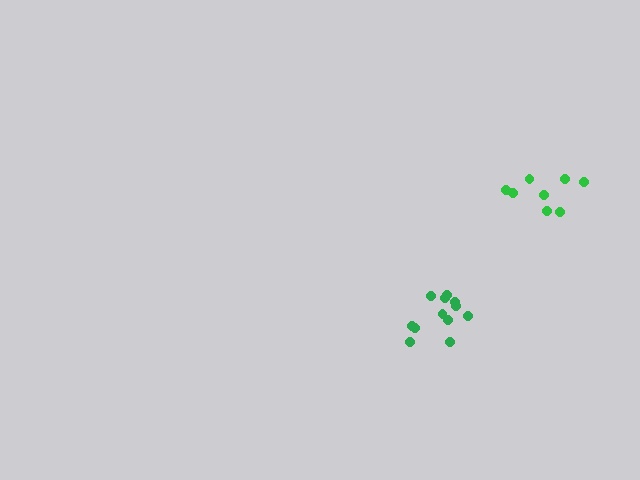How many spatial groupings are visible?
There are 2 spatial groupings.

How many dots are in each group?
Group 1: 8 dots, Group 2: 12 dots (20 total).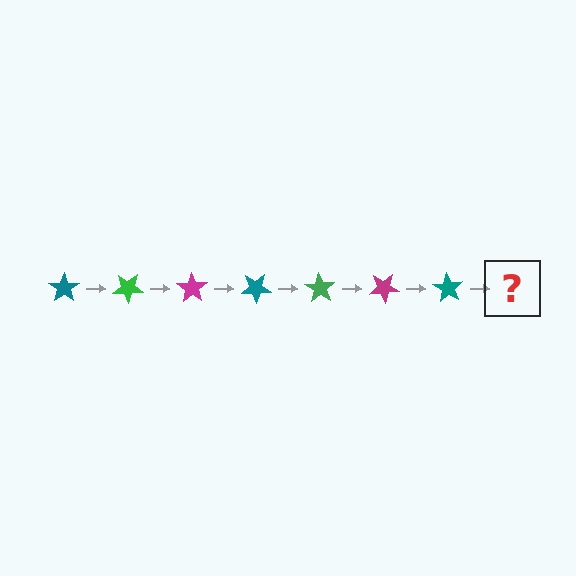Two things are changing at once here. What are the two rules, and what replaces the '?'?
The two rules are that it rotates 35 degrees each step and the color cycles through teal, green, and magenta. The '?' should be a green star, rotated 245 degrees from the start.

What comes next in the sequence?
The next element should be a green star, rotated 245 degrees from the start.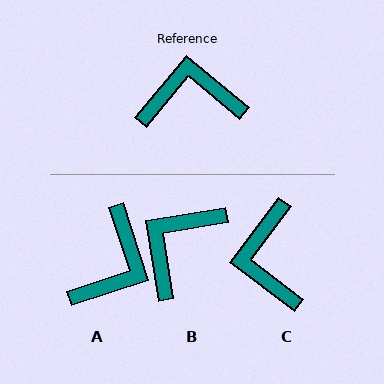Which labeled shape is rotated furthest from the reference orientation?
A, about 122 degrees away.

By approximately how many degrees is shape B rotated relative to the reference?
Approximately 49 degrees counter-clockwise.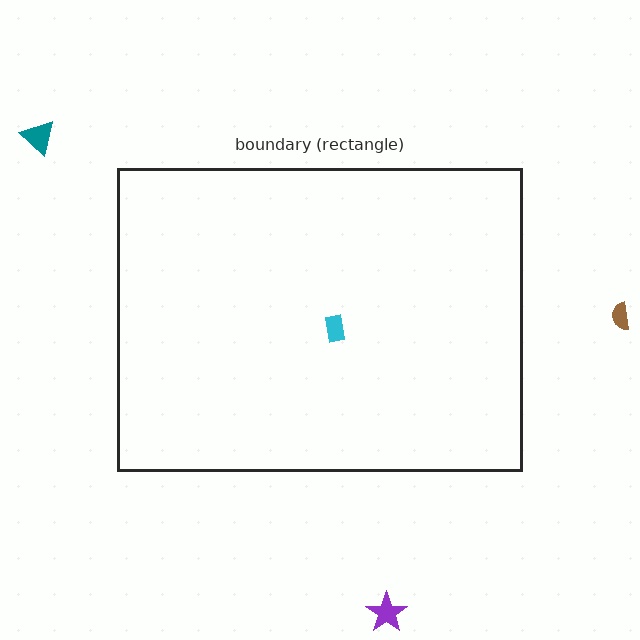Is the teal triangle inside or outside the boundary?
Outside.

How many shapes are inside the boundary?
1 inside, 3 outside.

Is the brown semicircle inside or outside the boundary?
Outside.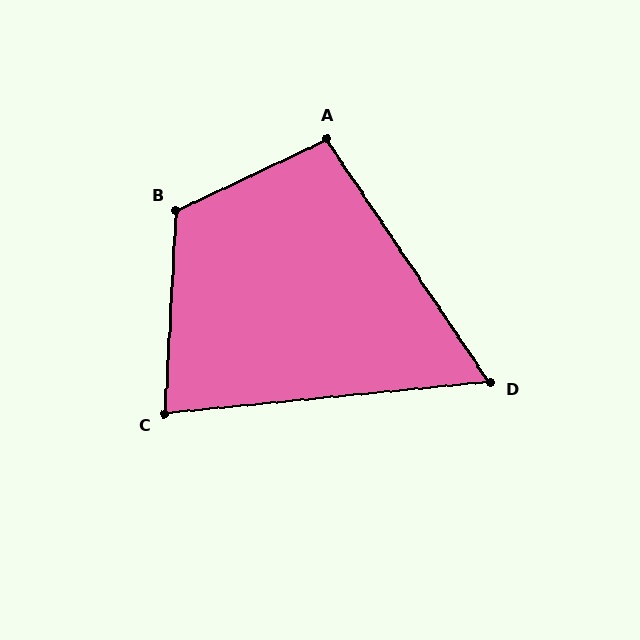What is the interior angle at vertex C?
Approximately 81 degrees (acute).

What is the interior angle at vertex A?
Approximately 99 degrees (obtuse).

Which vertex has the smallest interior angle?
D, at approximately 62 degrees.